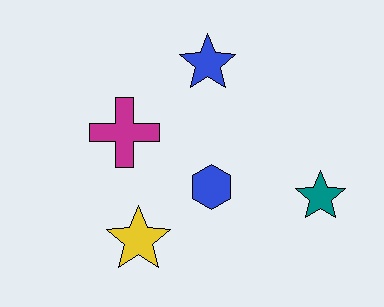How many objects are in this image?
There are 5 objects.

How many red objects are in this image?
There are no red objects.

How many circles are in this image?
There are no circles.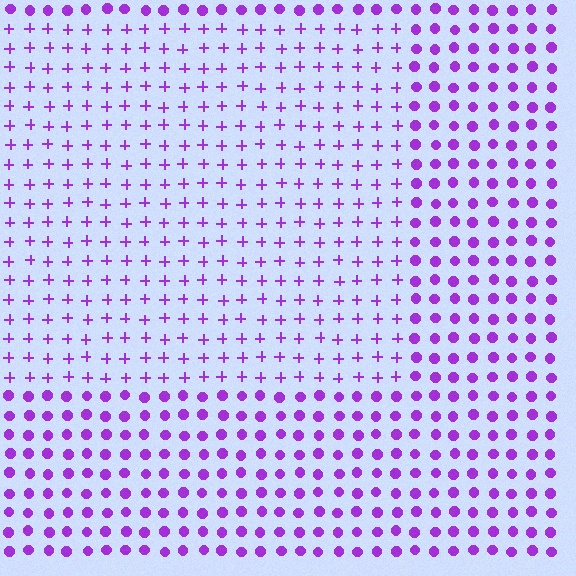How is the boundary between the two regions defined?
The boundary is defined by a change in element shape: plus signs inside vs. circles outside. All elements share the same color and spacing.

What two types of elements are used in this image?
The image uses plus signs inside the rectangle region and circles outside it.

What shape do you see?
I see a rectangle.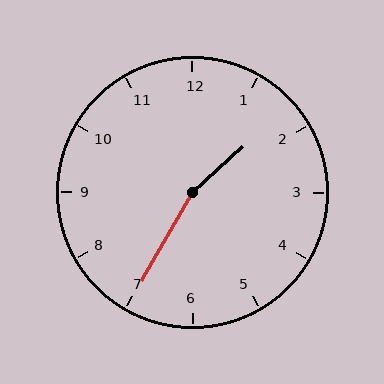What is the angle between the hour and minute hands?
Approximately 162 degrees.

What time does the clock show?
1:35.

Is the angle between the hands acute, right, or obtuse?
It is obtuse.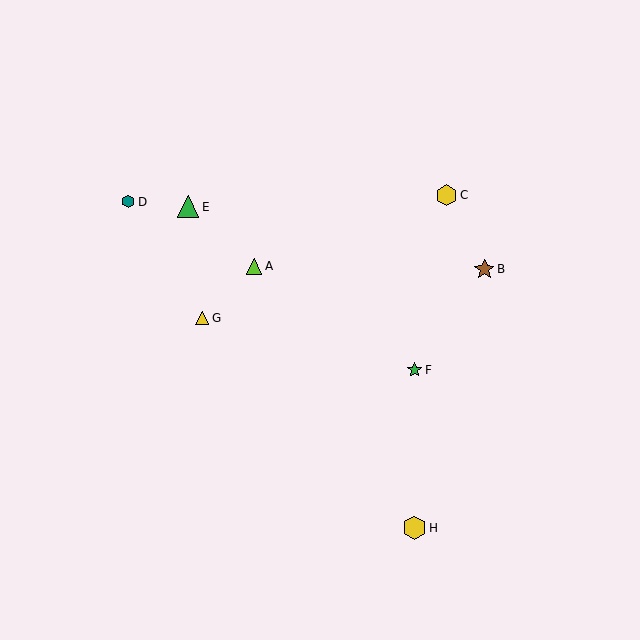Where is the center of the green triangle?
The center of the green triangle is at (188, 207).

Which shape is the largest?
The yellow hexagon (labeled H) is the largest.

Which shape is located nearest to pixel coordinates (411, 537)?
The yellow hexagon (labeled H) at (414, 528) is nearest to that location.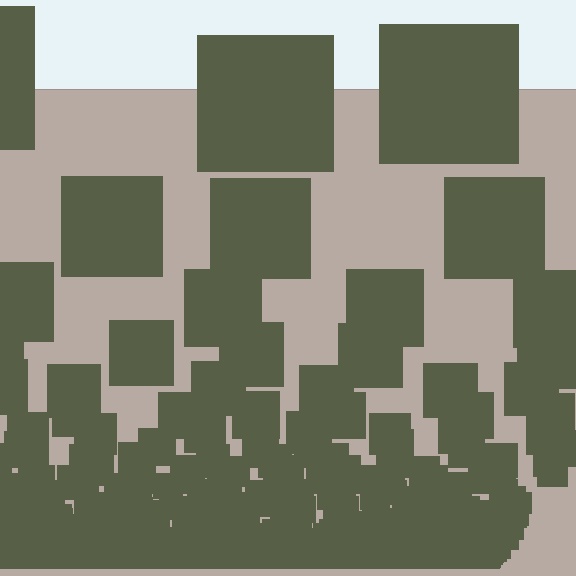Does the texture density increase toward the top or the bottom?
Density increases toward the bottom.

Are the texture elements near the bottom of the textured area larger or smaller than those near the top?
Smaller. The gradient is inverted — elements near the bottom are smaller and denser.